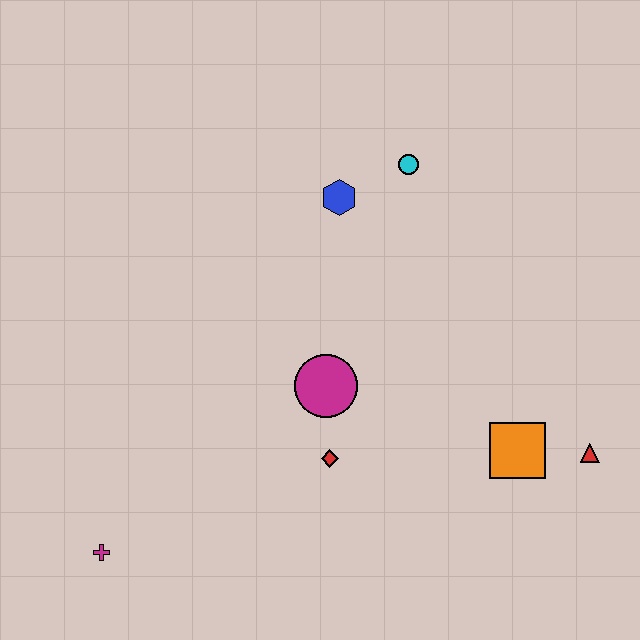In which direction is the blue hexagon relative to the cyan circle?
The blue hexagon is to the left of the cyan circle.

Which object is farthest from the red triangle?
The magenta cross is farthest from the red triangle.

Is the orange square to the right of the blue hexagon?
Yes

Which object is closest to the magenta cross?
The red diamond is closest to the magenta cross.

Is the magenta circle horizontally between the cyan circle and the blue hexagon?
No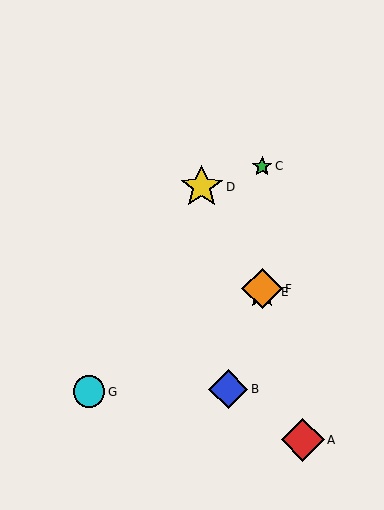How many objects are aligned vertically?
3 objects (C, E, F) are aligned vertically.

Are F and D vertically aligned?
No, F is at x≈262 and D is at x≈202.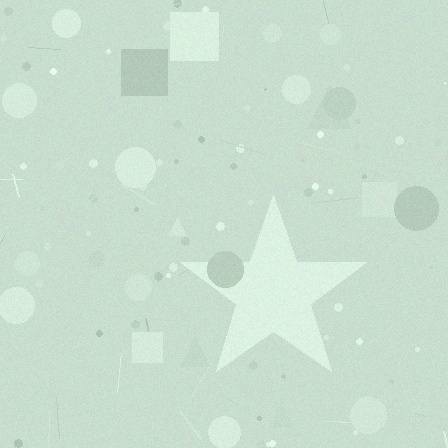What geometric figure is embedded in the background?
A star is embedded in the background.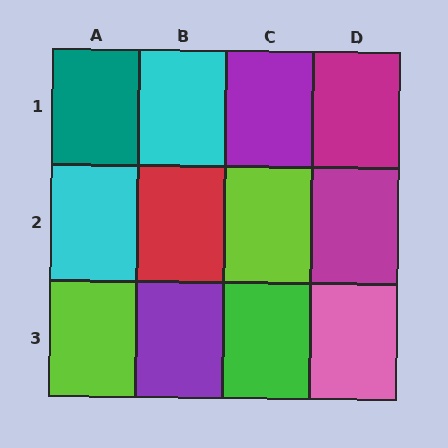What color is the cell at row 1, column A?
Teal.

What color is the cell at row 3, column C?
Green.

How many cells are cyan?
2 cells are cyan.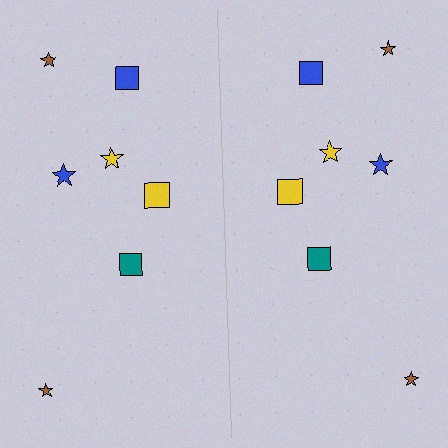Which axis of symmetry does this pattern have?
The pattern has a vertical axis of symmetry running through the center of the image.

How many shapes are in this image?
There are 14 shapes in this image.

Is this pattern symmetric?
Yes, this pattern has bilateral (reflection) symmetry.